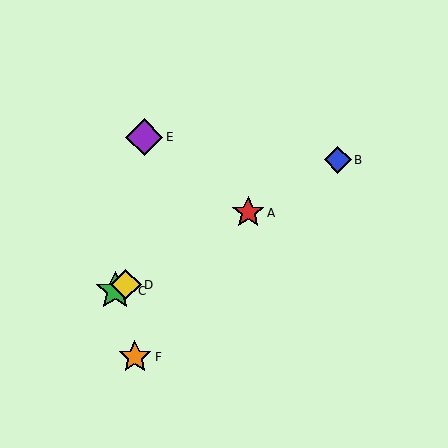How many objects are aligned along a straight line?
4 objects (A, B, C, D) are aligned along a straight line.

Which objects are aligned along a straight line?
Objects A, B, C, D are aligned along a straight line.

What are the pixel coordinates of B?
Object B is at (338, 160).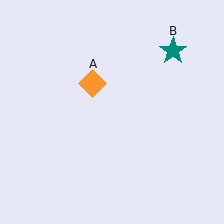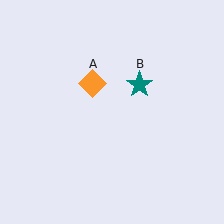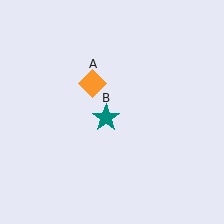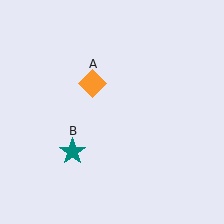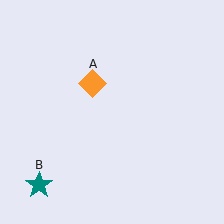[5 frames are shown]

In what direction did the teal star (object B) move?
The teal star (object B) moved down and to the left.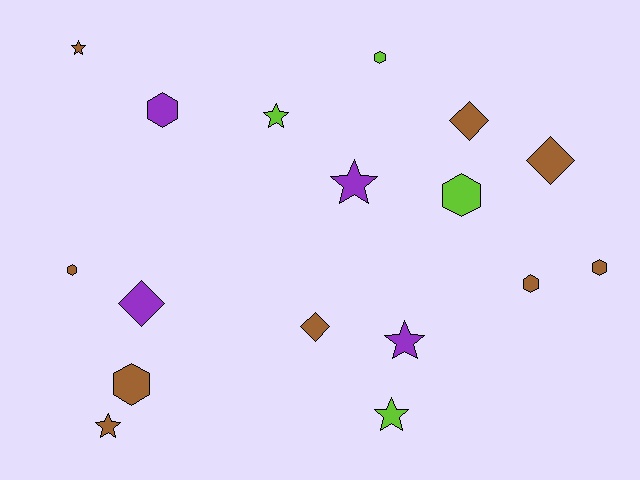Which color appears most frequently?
Brown, with 9 objects.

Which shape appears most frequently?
Hexagon, with 7 objects.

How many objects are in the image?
There are 17 objects.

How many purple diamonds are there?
There is 1 purple diamond.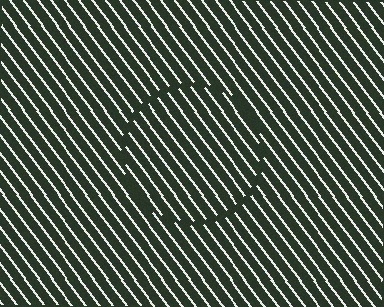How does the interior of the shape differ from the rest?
The interior of the shape contains the same grating, shifted by half a period — the contour is defined by the phase discontinuity where line-ends from the inner and outer gratings abut.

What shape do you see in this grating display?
An illusory circle. The interior of the shape contains the same grating, shifted by half a period — the contour is defined by the phase discontinuity where line-ends from the inner and outer gratings abut.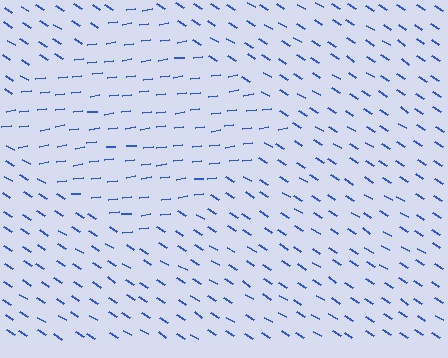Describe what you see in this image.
The image is filled with small blue line segments. A diamond region in the image has lines oriented differently from the surrounding lines, creating a visible texture boundary.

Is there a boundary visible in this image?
Yes, there is a texture boundary formed by a change in line orientation.